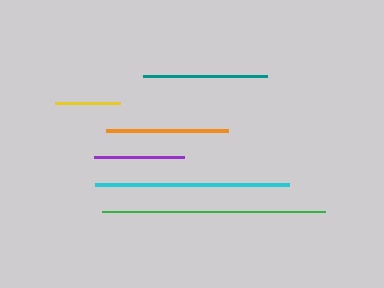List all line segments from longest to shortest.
From longest to shortest: green, cyan, teal, orange, purple, yellow.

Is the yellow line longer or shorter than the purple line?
The purple line is longer than the yellow line.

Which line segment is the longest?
The green line is the longest at approximately 222 pixels.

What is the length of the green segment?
The green segment is approximately 222 pixels long.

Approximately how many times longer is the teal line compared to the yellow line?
The teal line is approximately 1.9 times the length of the yellow line.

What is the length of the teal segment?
The teal segment is approximately 124 pixels long.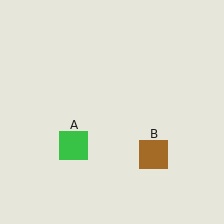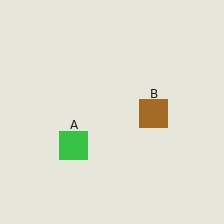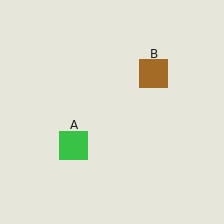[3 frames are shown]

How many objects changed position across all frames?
1 object changed position: brown square (object B).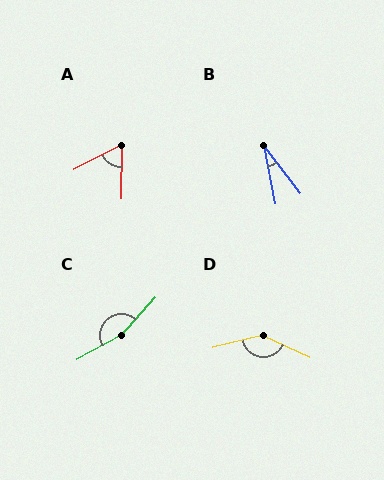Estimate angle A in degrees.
Approximately 62 degrees.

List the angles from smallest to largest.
B (26°), A (62°), D (141°), C (161°).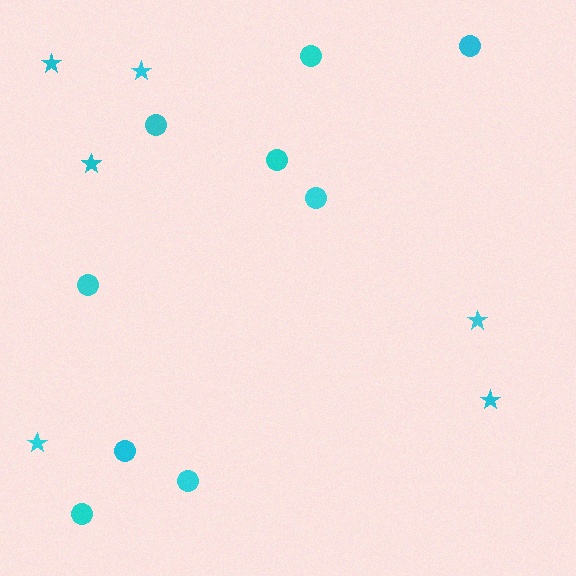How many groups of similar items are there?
There are 2 groups: one group of circles (9) and one group of stars (6).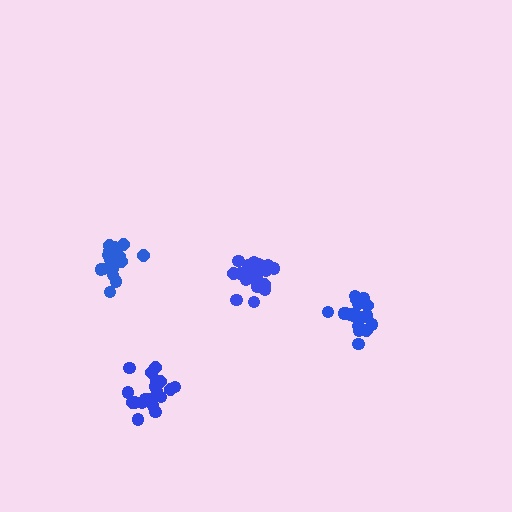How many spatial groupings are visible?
There are 4 spatial groupings.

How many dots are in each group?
Group 1: 19 dots, Group 2: 21 dots, Group 3: 20 dots, Group 4: 20 dots (80 total).